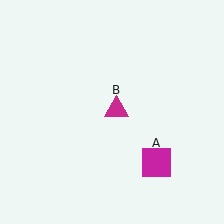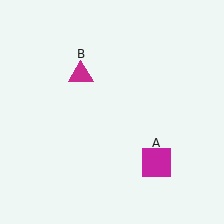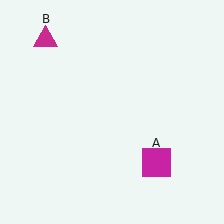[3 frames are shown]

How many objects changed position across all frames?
1 object changed position: magenta triangle (object B).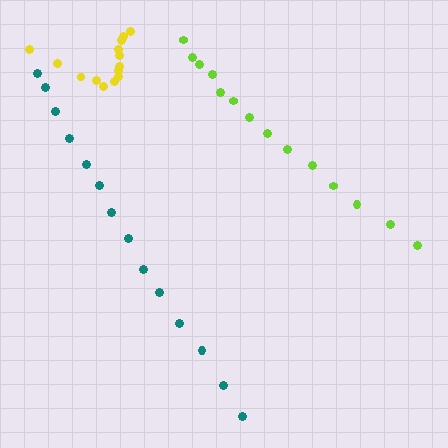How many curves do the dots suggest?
There are 3 distinct paths.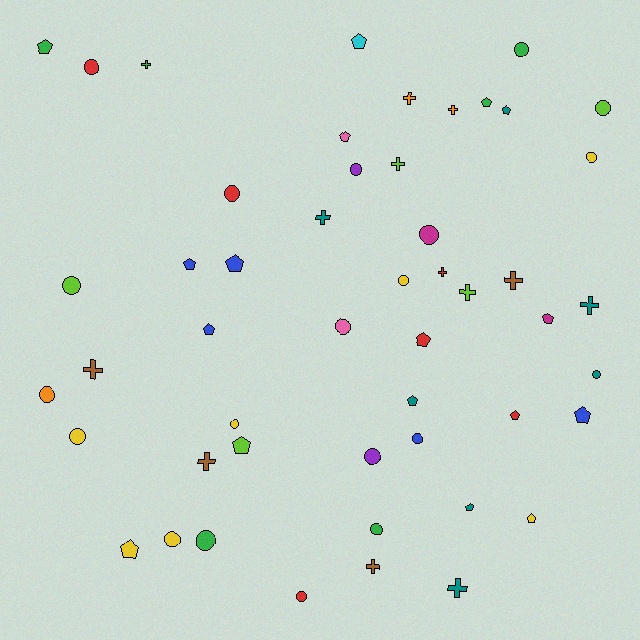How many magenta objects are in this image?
There are 2 magenta objects.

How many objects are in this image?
There are 50 objects.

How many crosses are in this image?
There are 13 crosses.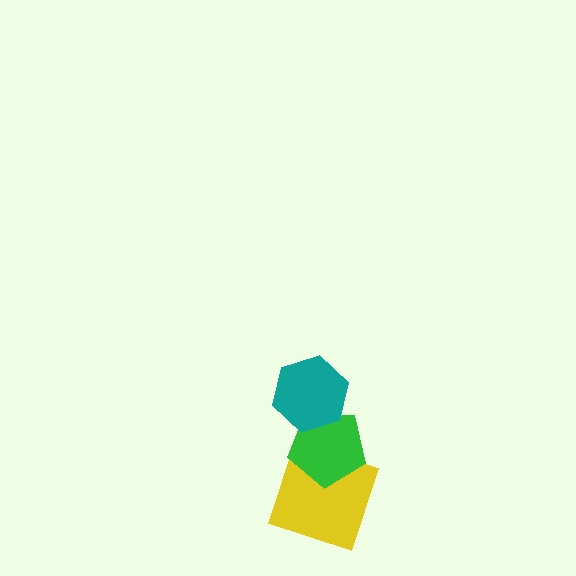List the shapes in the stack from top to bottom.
From top to bottom: the teal hexagon, the green pentagon, the yellow square.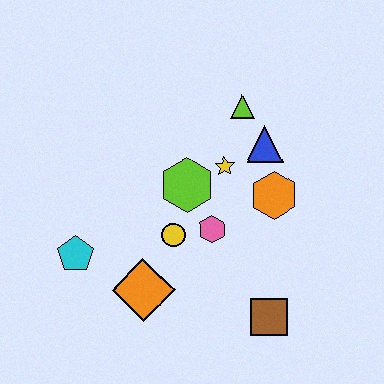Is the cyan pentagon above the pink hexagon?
No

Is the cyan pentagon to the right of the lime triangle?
No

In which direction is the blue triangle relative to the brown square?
The blue triangle is above the brown square.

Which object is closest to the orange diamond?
The yellow circle is closest to the orange diamond.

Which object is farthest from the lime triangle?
The cyan pentagon is farthest from the lime triangle.